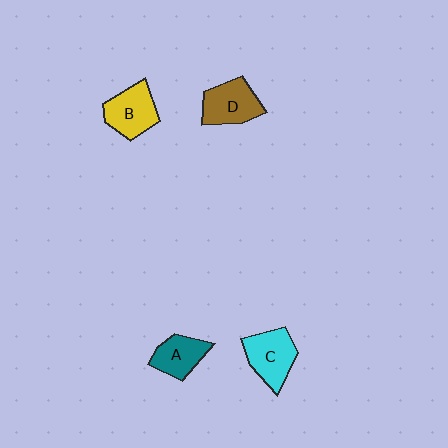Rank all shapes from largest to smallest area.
From largest to smallest: C (cyan), D (brown), B (yellow), A (teal).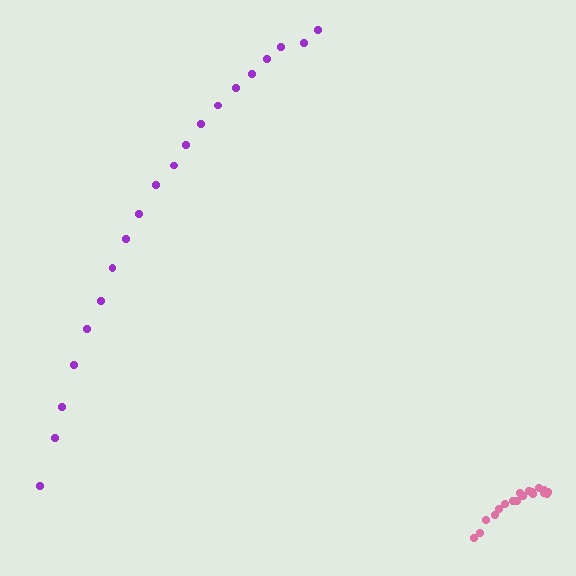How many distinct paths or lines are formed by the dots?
There are 2 distinct paths.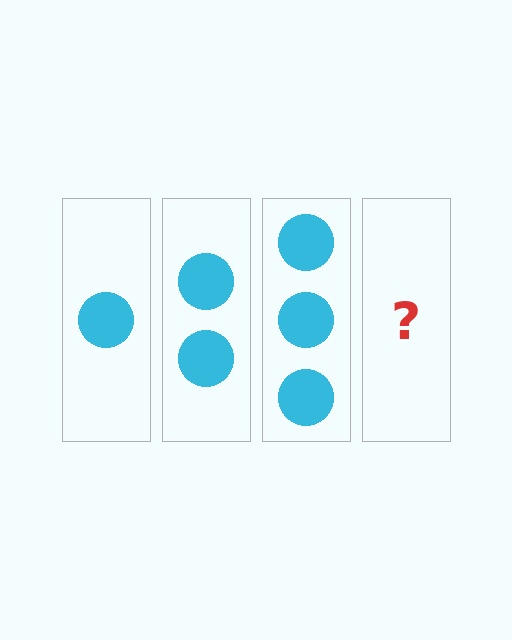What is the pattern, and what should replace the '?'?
The pattern is that each step adds one more circle. The '?' should be 4 circles.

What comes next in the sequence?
The next element should be 4 circles.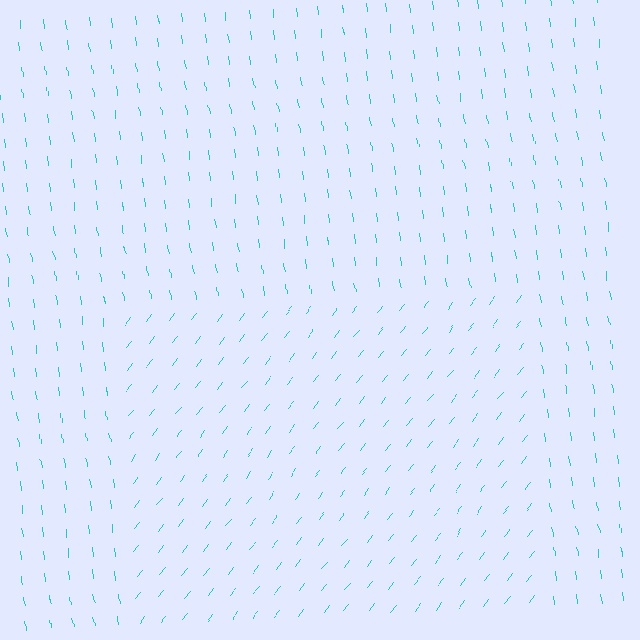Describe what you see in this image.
The image is filled with small cyan line segments. A rectangle region in the image has lines oriented differently from the surrounding lines, creating a visible texture boundary.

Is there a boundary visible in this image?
Yes, there is a texture boundary formed by a change in line orientation.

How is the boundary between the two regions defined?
The boundary is defined purely by a change in line orientation (approximately 45 degrees difference). All lines are the same color and thickness.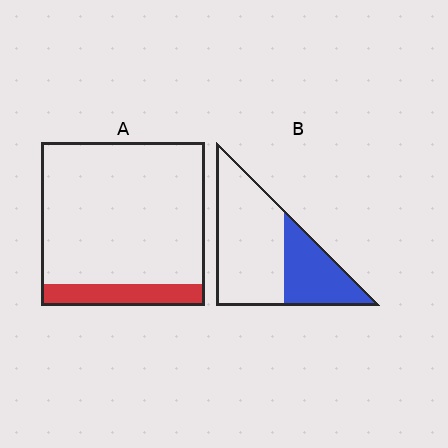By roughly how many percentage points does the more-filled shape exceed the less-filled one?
By roughly 20 percentage points (B over A).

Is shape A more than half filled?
No.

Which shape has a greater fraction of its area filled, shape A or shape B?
Shape B.